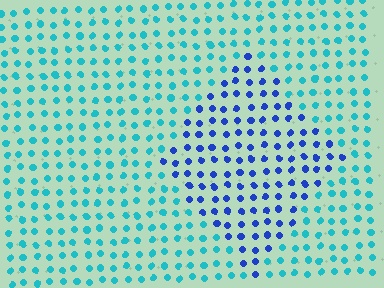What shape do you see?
I see a diamond.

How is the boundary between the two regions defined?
The boundary is defined purely by a slight shift in hue (about 45 degrees). Spacing, size, and orientation are identical on both sides.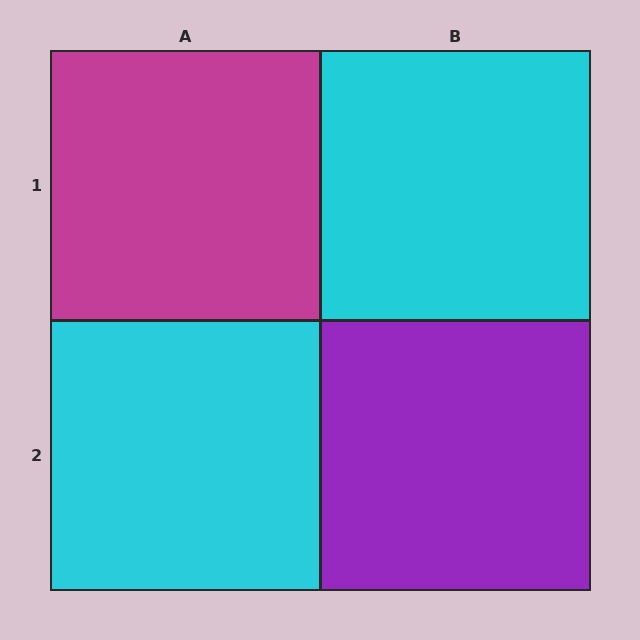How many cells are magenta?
1 cell is magenta.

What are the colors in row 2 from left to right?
Cyan, purple.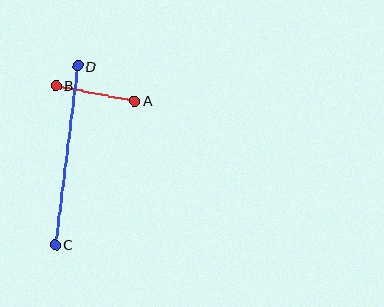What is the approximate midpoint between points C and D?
The midpoint is at approximately (66, 155) pixels.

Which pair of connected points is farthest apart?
Points C and D are farthest apart.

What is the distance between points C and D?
The distance is approximately 180 pixels.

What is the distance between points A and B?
The distance is approximately 81 pixels.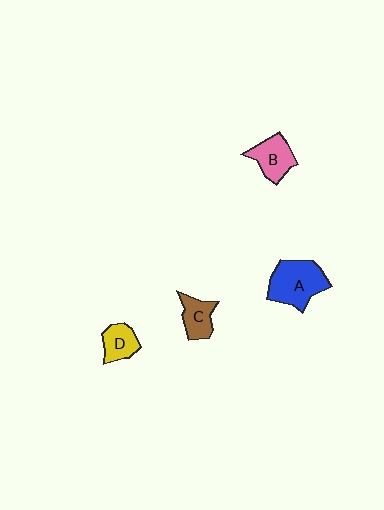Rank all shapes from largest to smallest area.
From largest to smallest: A (blue), B (pink), C (brown), D (yellow).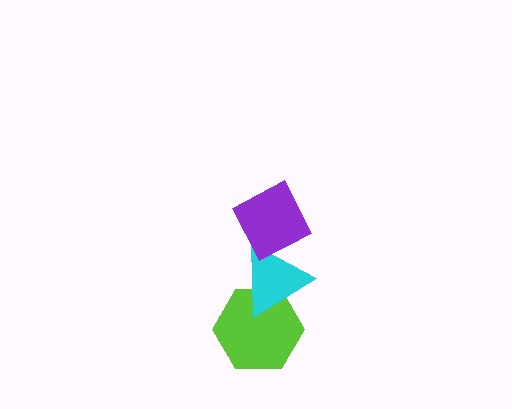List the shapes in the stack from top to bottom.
From top to bottom: the purple diamond, the cyan triangle, the lime hexagon.